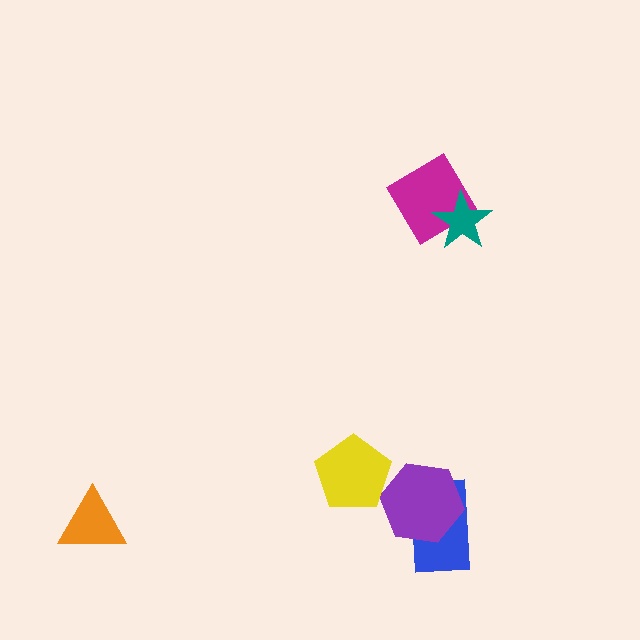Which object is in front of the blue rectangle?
The purple hexagon is in front of the blue rectangle.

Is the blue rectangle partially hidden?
Yes, it is partially covered by another shape.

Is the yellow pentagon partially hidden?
No, no other shape covers it.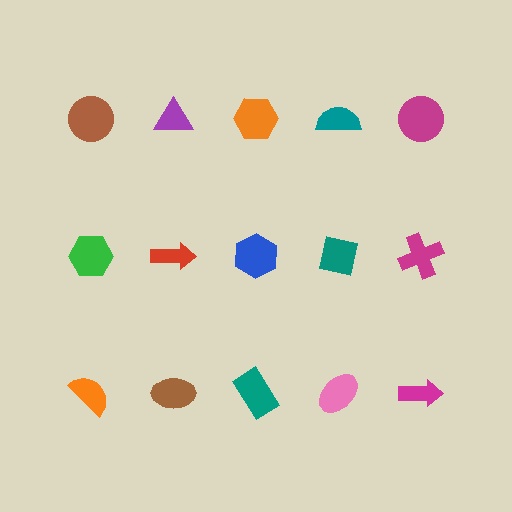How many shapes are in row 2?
5 shapes.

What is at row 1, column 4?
A teal semicircle.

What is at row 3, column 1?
An orange semicircle.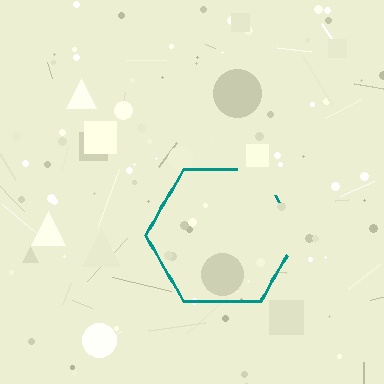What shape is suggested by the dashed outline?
The dashed outline suggests a hexagon.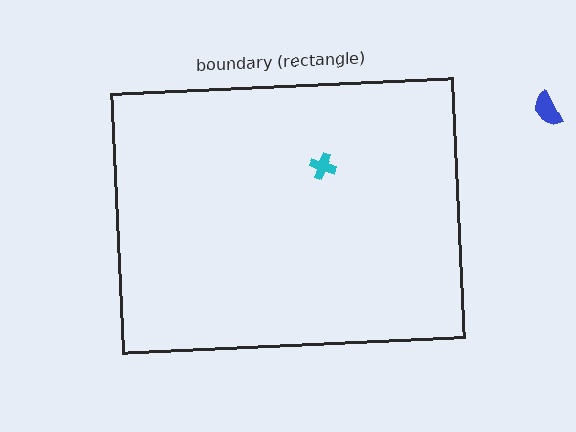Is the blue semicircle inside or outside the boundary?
Outside.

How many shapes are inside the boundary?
1 inside, 1 outside.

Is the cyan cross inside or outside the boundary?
Inside.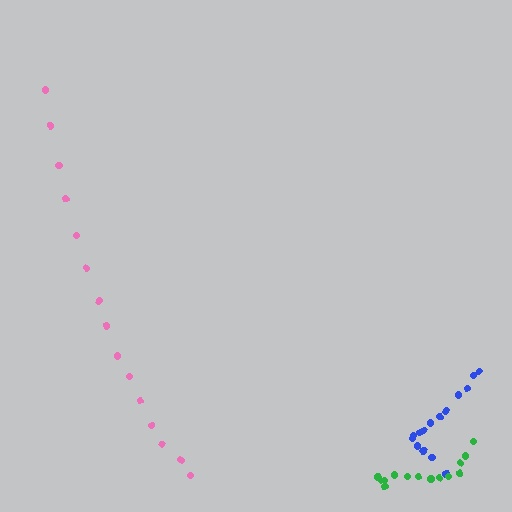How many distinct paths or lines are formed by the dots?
There are 3 distinct paths.